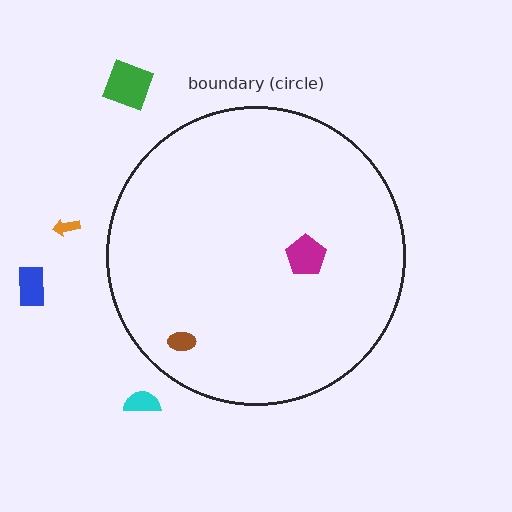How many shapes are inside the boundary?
2 inside, 4 outside.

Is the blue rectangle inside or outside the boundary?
Outside.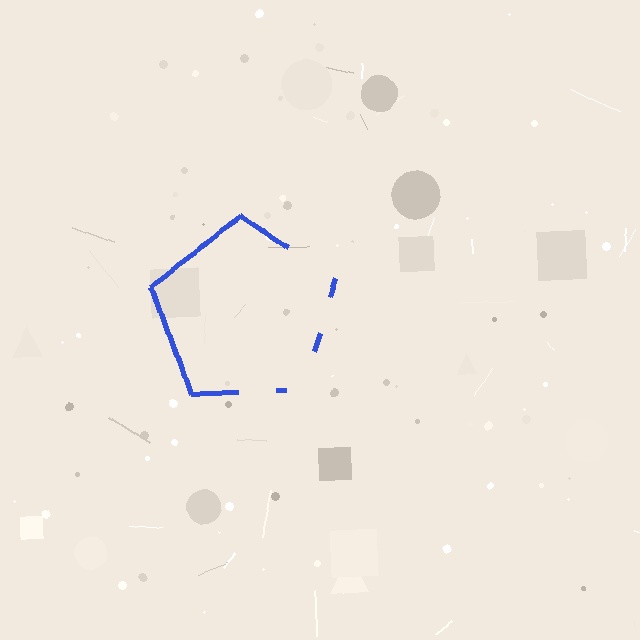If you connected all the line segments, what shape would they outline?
They would outline a pentagon.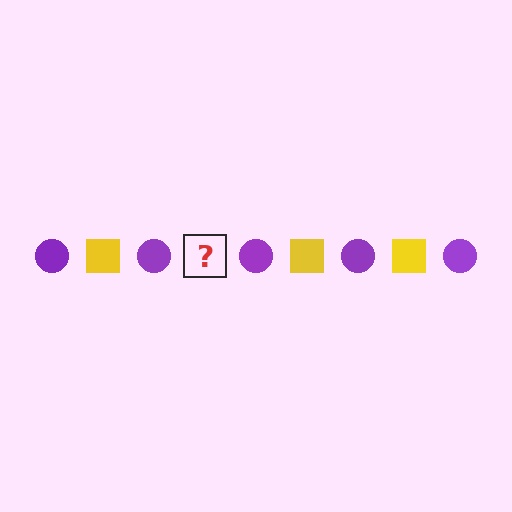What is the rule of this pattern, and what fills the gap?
The rule is that the pattern alternates between purple circle and yellow square. The gap should be filled with a yellow square.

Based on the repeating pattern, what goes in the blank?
The blank should be a yellow square.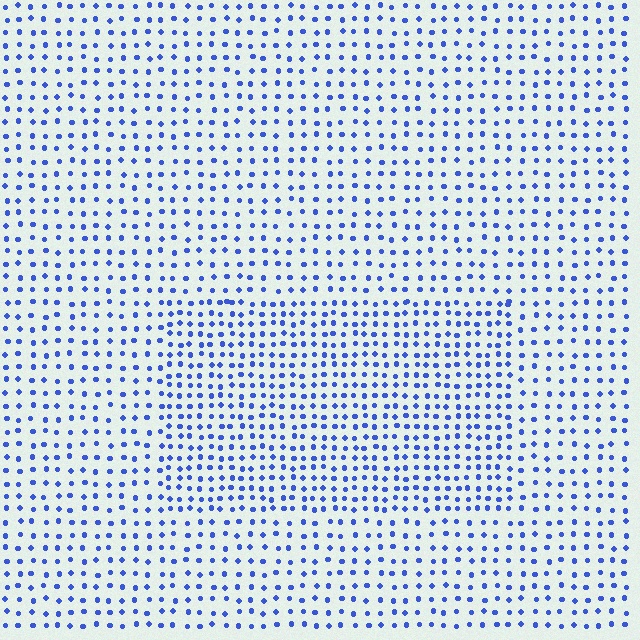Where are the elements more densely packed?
The elements are more densely packed inside the rectangle boundary.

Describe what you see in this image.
The image contains small blue elements arranged at two different densities. A rectangle-shaped region is visible where the elements are more densely packed than the surrounding area.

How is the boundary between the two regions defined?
The boundary is defined by a change in element density (approximately 1.6x ratio). All elements are the same color, size, and shape.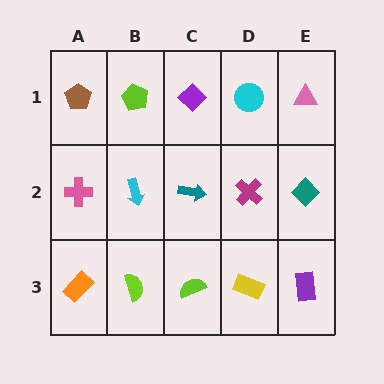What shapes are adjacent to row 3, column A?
A pink cross (row 2, column A), a lime semicircle (row 3, column B).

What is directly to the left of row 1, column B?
A brown pentagon.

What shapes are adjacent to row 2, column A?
A brown pentagon (row 1, column A), an orange rectangle (row 3, column A), a cyan arrow (row 2, column B).